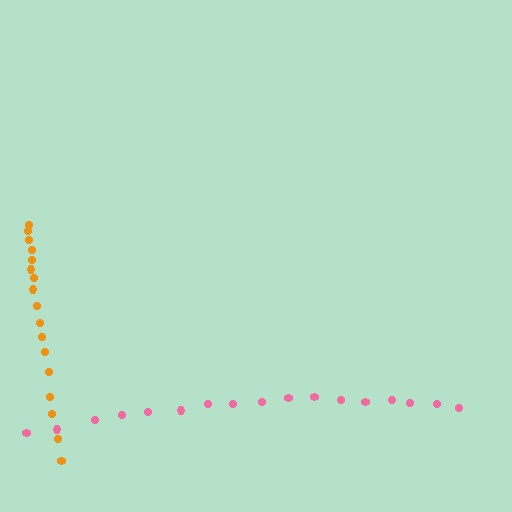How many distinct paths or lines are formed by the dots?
There are 2 distinct paths.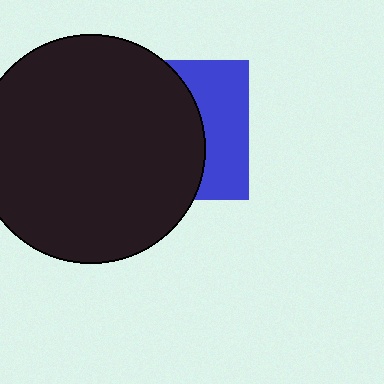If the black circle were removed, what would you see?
You would see the complete blue square.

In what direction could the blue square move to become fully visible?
The blue square could move right. That would shift it out from behind the black circle entirely.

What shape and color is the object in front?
The object in front is a black circle.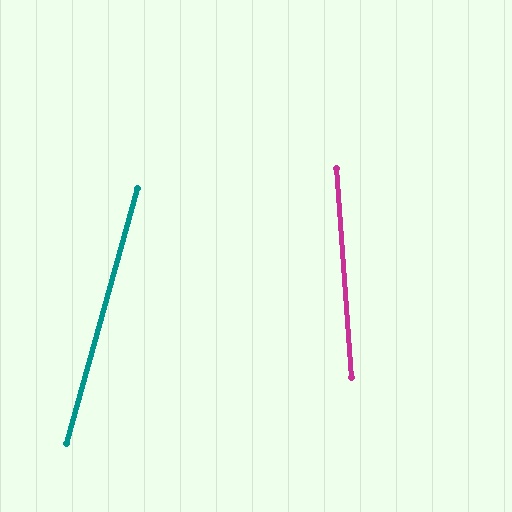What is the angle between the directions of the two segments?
Approximately 19 degrees.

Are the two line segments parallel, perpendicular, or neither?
Neither parallel nor perpendicular — they differ by about 19°.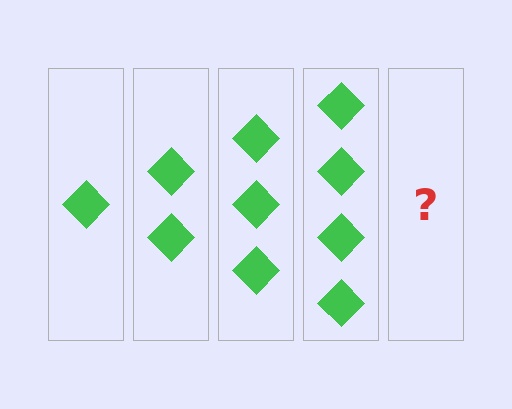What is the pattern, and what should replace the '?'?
The pattern is that each step adds one more diamond. The '?' should be 5 diamonds.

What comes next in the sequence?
The next element should be 5 diamonds.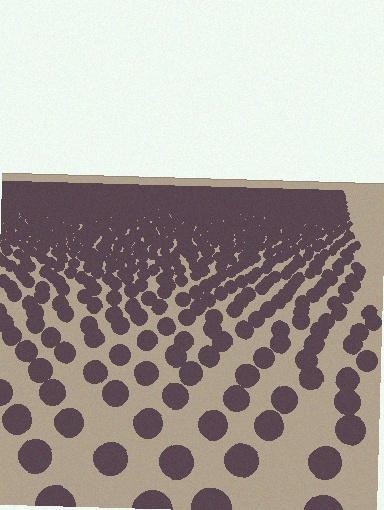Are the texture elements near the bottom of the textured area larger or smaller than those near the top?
Larger. Near the bottom, elements are closer to the viewer and appear at a bigger on-screen size.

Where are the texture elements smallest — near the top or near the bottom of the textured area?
Near the top.